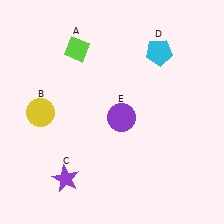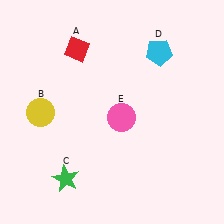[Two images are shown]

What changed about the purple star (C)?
In Image 1, C is purple. In Image 2, it changed to green.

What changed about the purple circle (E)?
In Image 1, E is purple. In Image 2, it changed to pink.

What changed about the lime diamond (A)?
In Image 1, A is lime. In Image 2, it changed to red.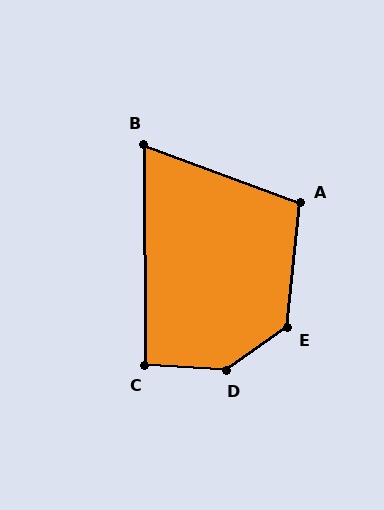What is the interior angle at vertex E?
Approximately 130 degrees (obtuse).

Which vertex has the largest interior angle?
D, at approximately 142 degrees.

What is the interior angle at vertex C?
Approximately 93 degrees (approximately right).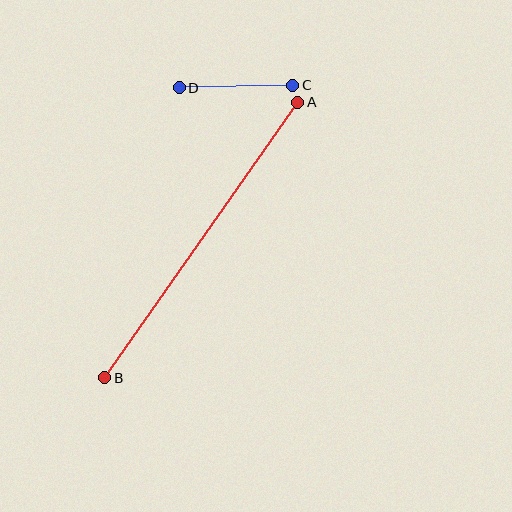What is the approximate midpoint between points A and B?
The midpoint is at approximately (201, 240) pixels.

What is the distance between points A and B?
The distance is approximately 336 pixels.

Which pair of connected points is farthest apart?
Points A and B are farthest apart.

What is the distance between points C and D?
The distance is approximately 114 pixels.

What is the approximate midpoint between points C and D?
The midpoint is at approximately (236, 86) pixels.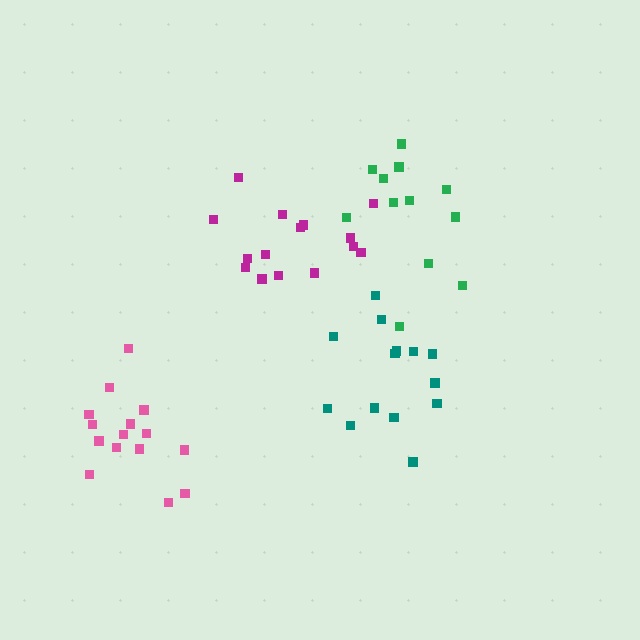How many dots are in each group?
Group 1: 15 dots, Group 2: 15 dots, Group 3: 12 dots, Group 4: 14 dots (56 total).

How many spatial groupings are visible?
There are 4 spatial groupings.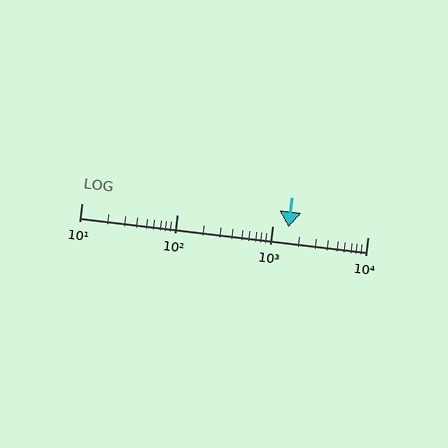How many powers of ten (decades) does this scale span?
The scale spans 3 decades, from 10 to 10000.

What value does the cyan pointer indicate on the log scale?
The pointer indicates approximately 1500.